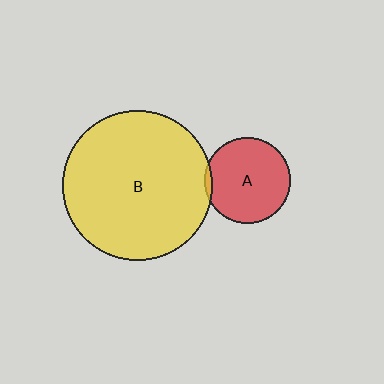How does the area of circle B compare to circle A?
Approximately 3.0 times.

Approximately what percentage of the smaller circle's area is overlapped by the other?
Approximately 5%.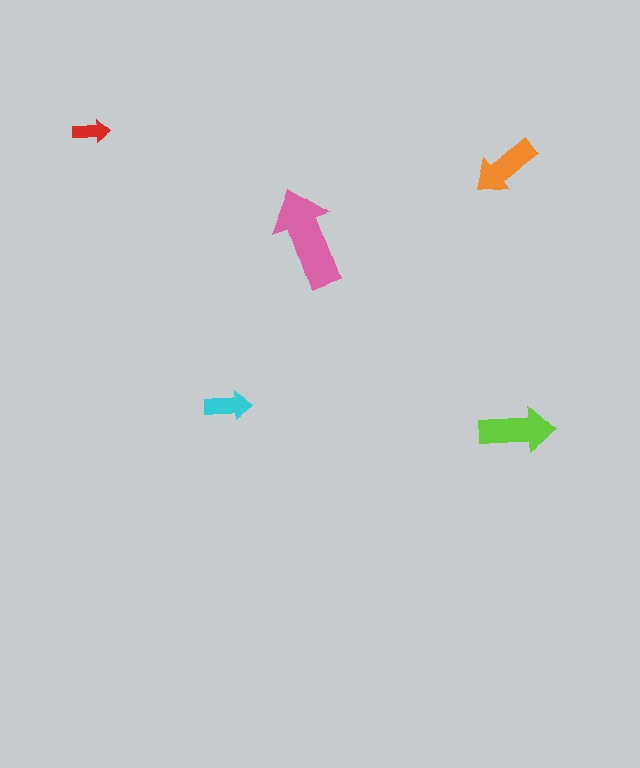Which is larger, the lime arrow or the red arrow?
The lime one.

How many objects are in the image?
There are 5 objects in the image.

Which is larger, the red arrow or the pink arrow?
The pink one.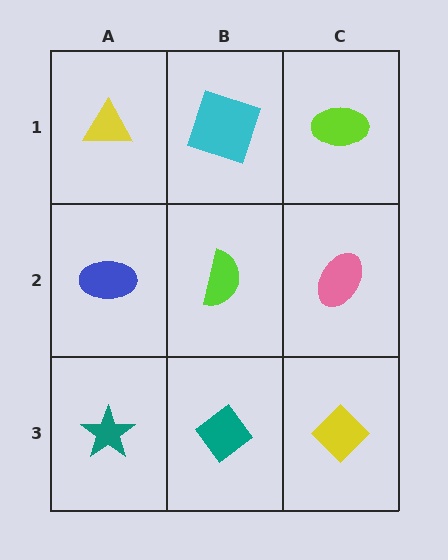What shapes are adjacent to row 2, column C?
A lime ellipse (row 1, column C), a yellow diamond (row 3, column C), a lime semicircle (row 2, column B).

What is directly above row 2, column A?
A yellow triangle.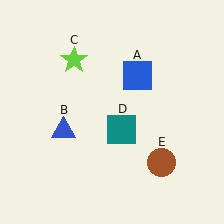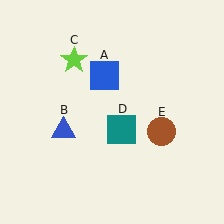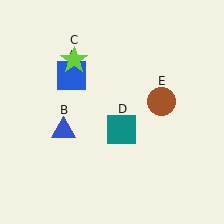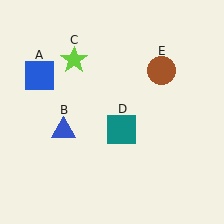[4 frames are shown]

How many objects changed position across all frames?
2 objects changed position: blue square (object A), brown circle (object E).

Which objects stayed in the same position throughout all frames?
Blue triangle (object B) and lime star (object C) and teal square (object D) remained stationary.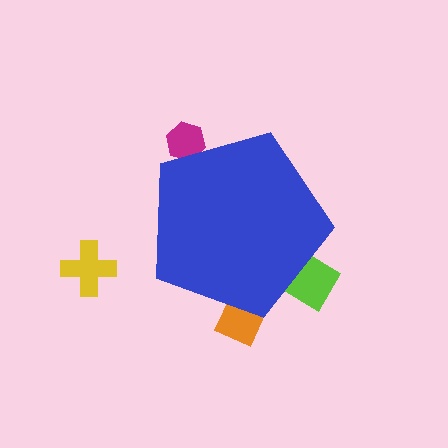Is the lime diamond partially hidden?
Yes, the lime diamond is partially hidden behind the blue pentagon.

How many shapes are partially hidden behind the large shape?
3 shapes are partially hidden.